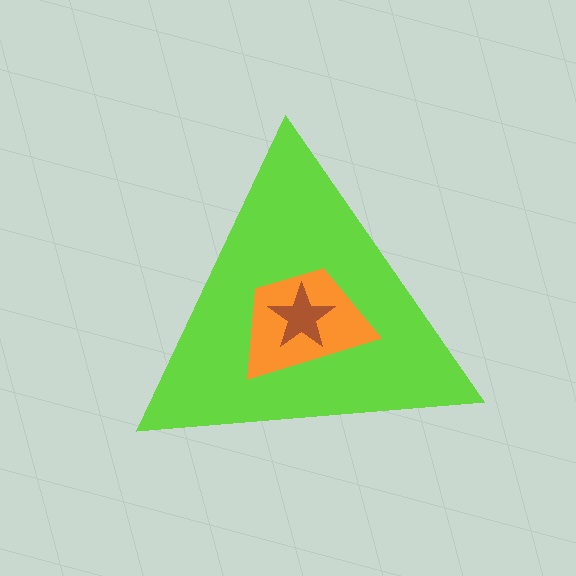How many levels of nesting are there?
3.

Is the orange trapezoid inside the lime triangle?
Yes.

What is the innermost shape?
The brown star.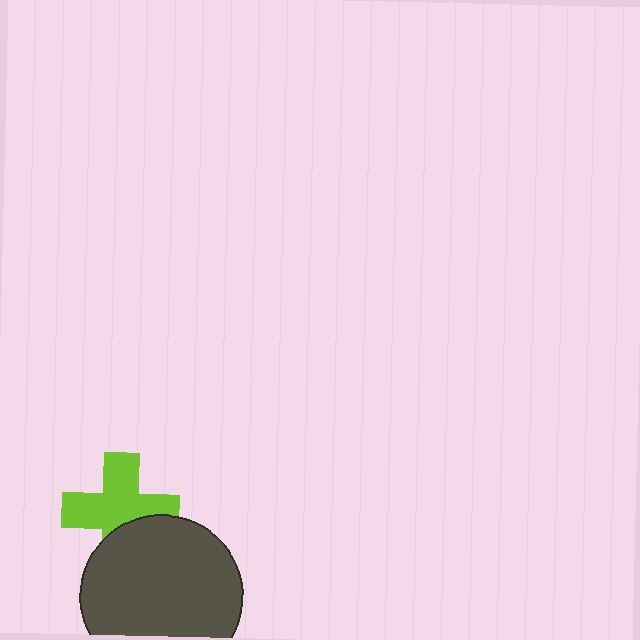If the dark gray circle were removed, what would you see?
You would see the complete lime cross.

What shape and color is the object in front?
The object in front is a dark gray circle.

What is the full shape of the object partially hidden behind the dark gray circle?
The partially hidden object is a lime cross.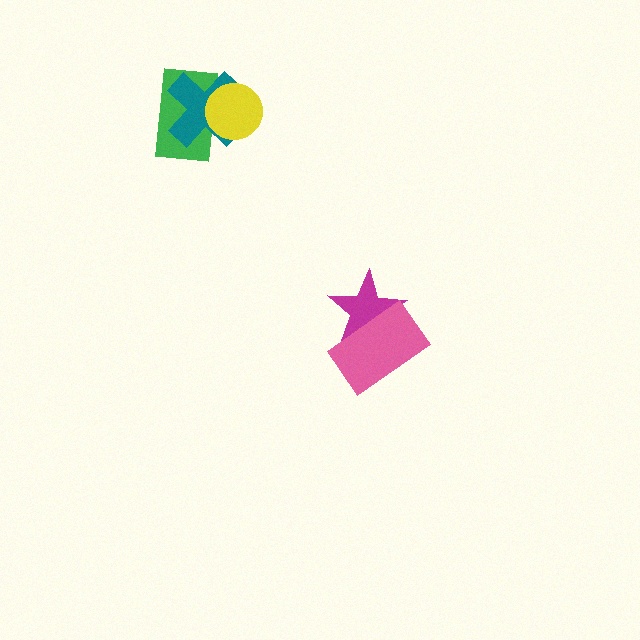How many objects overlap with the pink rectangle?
1 object overlaps with the pink rectangle.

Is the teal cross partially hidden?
Yes, it is partially covered by another shape.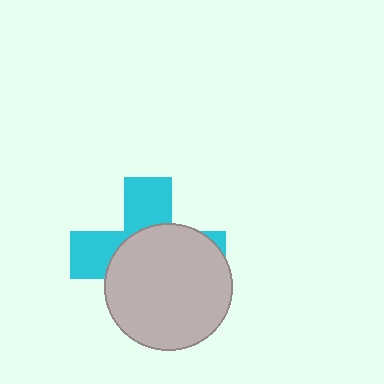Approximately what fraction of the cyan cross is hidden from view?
Roughly 62% of the cyan cross is hidden behind the light gray circle.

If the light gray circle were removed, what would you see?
You would see the complete cyan cross.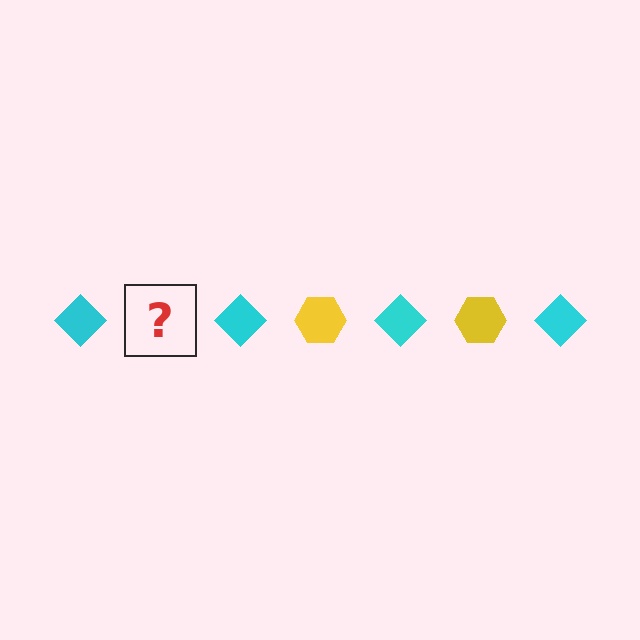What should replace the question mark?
The question mark should be replaced with a yellow hexagon.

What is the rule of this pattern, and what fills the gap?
The rule is that the pattern alternates between cyan diamond and yellow hexagon. The gap should be filled with a yellow hexagon.